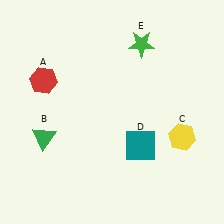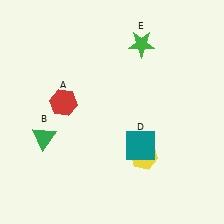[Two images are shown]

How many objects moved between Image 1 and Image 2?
2 objects moved between the two images.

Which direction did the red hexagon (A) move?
The red hexagon (A) moved down.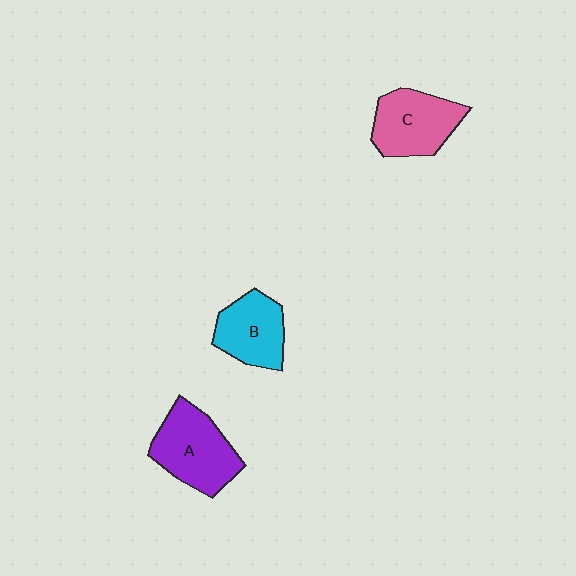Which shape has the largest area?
Shape A (purple).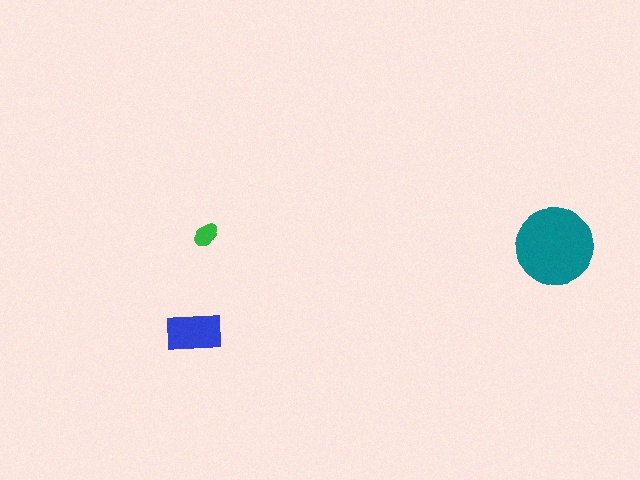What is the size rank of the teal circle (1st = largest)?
1st.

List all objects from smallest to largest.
The green ellipse, the blue rectangle, the teal circle.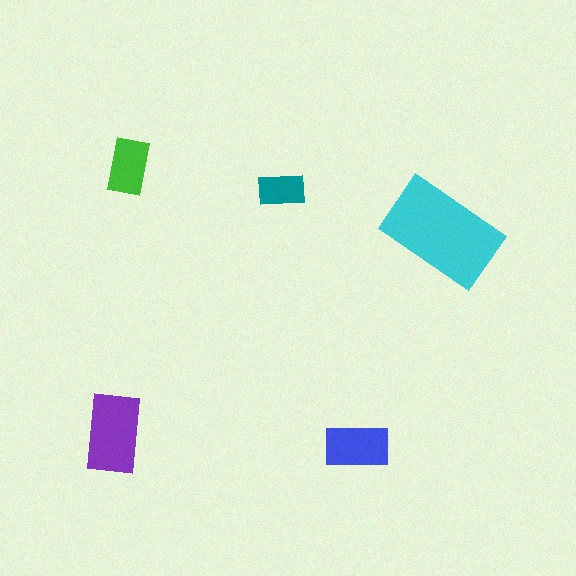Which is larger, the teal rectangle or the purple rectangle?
The purple one.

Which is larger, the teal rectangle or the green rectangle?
The green one.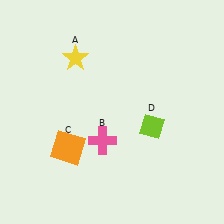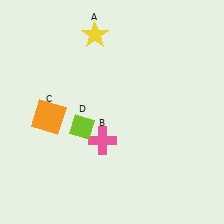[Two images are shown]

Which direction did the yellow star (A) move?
The yellow star (A) moved up.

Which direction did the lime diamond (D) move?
The lime diamond (D) moved left.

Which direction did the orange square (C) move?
The orange square (C) moved up.